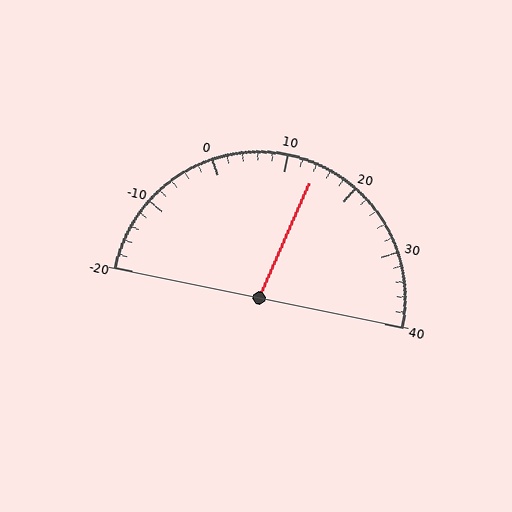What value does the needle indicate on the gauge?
The needle indicates approximately 14.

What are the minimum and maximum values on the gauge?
The gauge ranges from -20 to 40.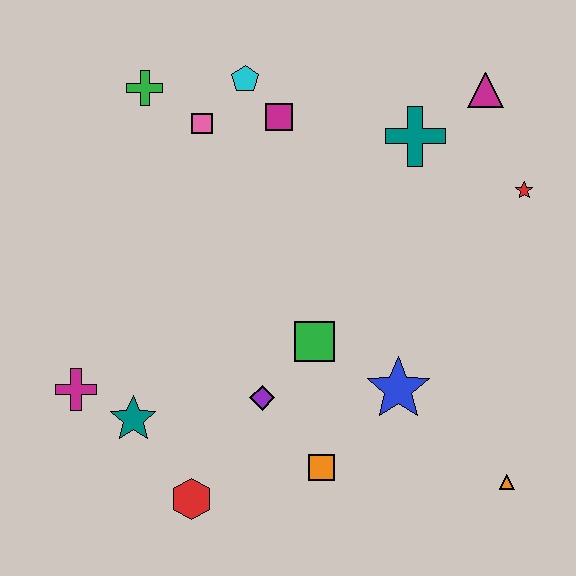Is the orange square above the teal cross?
No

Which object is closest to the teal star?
The magenta cross is closest to the teal star.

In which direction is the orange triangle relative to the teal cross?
The orange triangle is below the teal cross.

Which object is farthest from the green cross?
The orange triangle is farthest from the green cross.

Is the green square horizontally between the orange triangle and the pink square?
Yes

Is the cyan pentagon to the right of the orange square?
No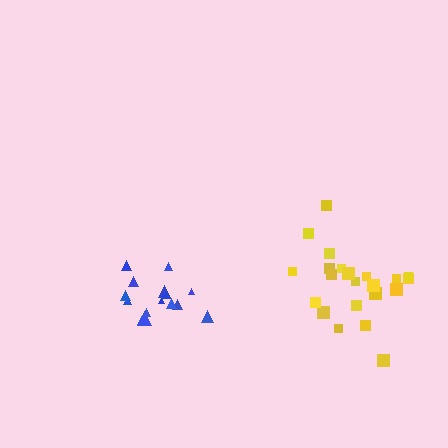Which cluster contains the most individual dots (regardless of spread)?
Yellow (22).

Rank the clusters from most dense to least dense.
blue, yellow.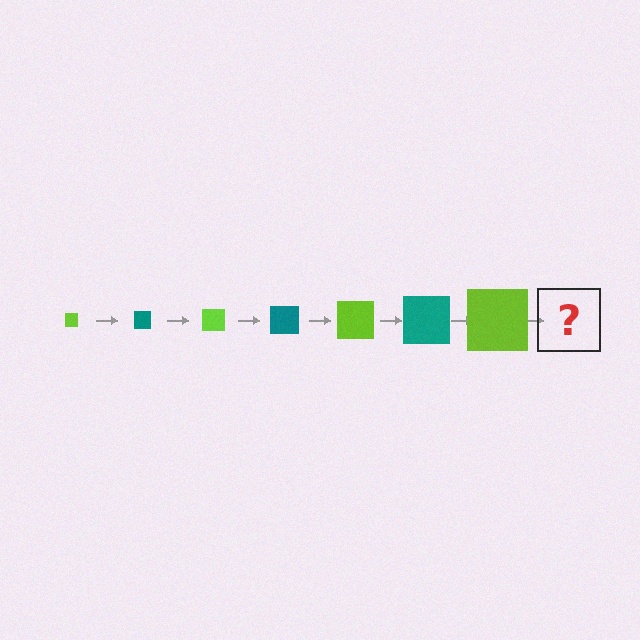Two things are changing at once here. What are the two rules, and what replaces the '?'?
The two rules are that the square grows larger each step and the color cycles through lime and teal. The '?' should be a teal square, larger than the previous one.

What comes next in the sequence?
The next element should be a teal square, larger than the previous one.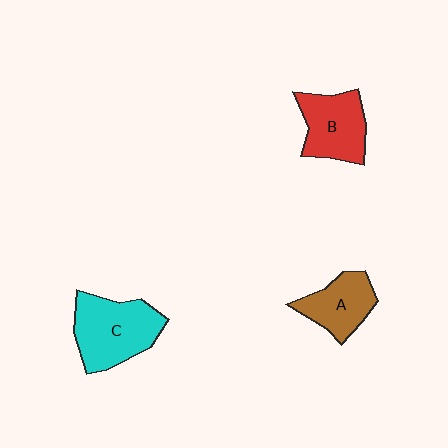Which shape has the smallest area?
Shape A (brown).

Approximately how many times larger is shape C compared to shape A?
Approximately 1.5 times.